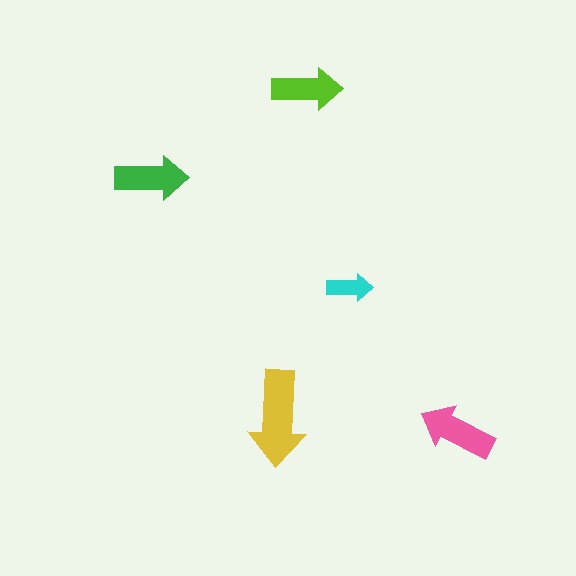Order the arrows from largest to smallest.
the yellow one, the pink one, the green one, the lime one, the cyan one.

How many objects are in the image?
There are 5 objects in the image.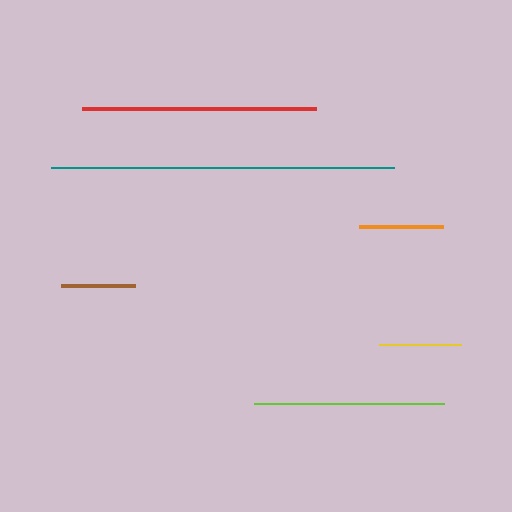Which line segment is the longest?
The teal line is the longest at approximately 343 pixels.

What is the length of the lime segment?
The lime segment is approximately 190 pixels long.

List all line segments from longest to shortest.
From longest to shortest: teal, red, lime, orange, yellow, brown.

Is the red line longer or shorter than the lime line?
The red line is longer than the lime line.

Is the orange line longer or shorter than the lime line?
The lime line is longer than the orange line.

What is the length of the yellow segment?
The yellow segment is approximately 82 pixels long.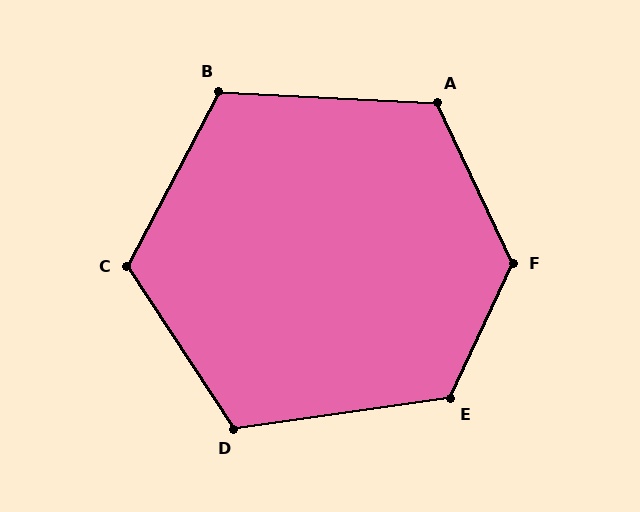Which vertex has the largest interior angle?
F, at approximately 130 degrees.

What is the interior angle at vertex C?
Approximately 119 degrees (obtuse).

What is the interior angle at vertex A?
Approximately 118 degrees (obtuse).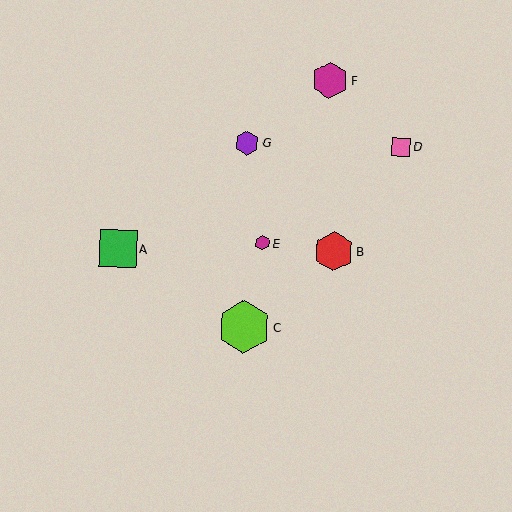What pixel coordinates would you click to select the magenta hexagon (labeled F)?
Click at (330, 80) to select the magenta hexagon F.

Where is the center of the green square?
The center of the green square is at (118, 248).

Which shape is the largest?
The lime hexagon (labeled C) is the largest.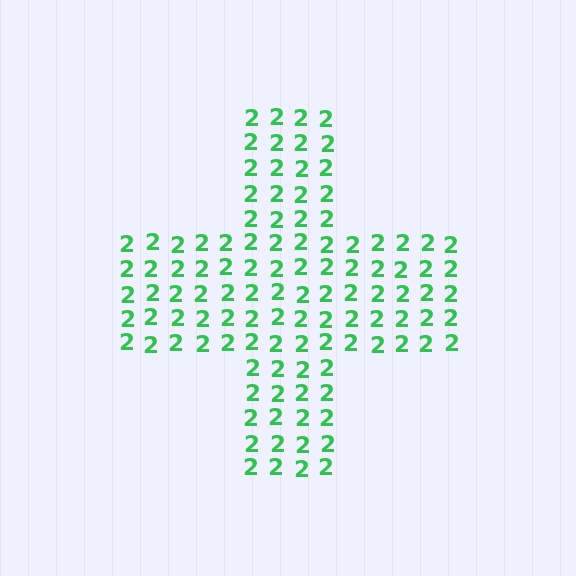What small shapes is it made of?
It is made of small digit 2's.